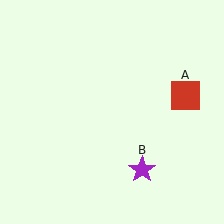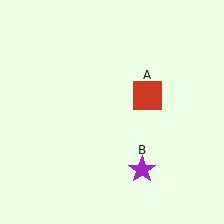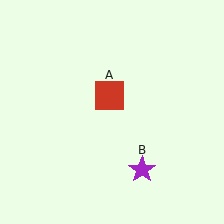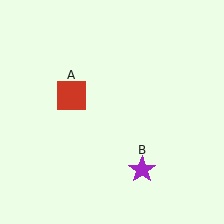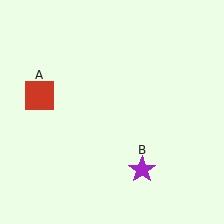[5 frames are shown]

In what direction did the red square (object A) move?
The red square (object A) moved left.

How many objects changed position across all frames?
1 object changed position: red square (object A).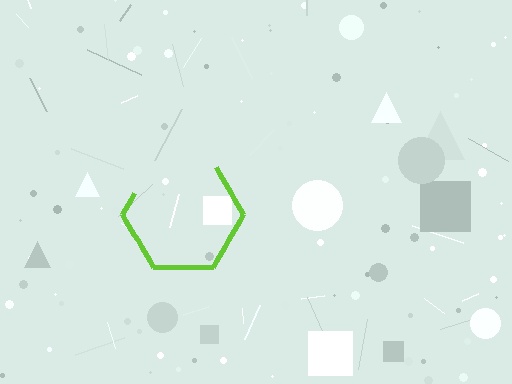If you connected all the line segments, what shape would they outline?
They would outline a hexagon.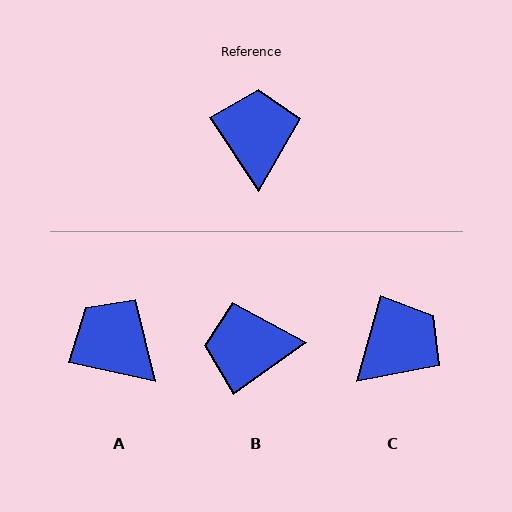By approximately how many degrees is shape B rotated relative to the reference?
Approximately 92 degrees counter-clockwise.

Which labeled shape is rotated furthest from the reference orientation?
B, about 92 degrees away.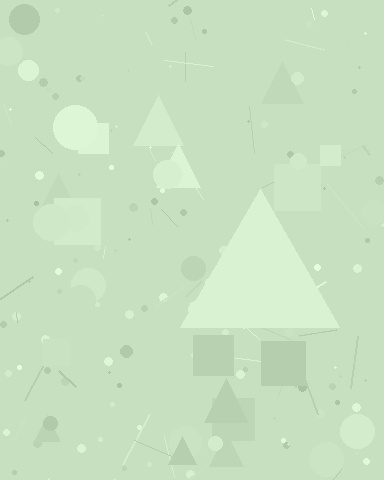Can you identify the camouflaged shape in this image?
The camouflaged shape is a triangle.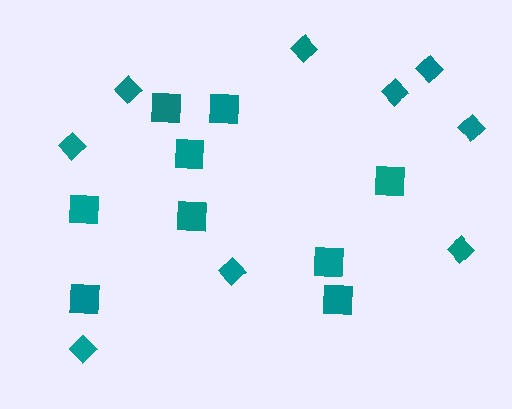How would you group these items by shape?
There are 2 groups: one group of diamonds (9) and one group of squares (9).